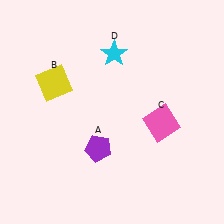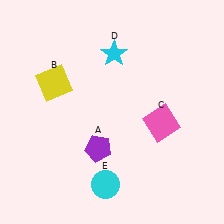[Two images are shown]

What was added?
A cyan circle (E) was added in Image 2.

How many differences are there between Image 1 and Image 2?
There is 1 difference between the two images.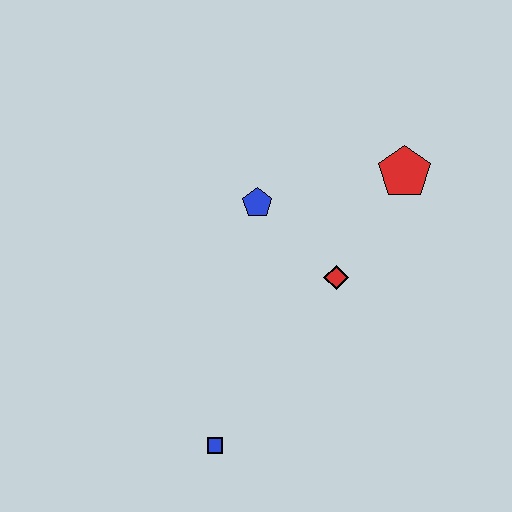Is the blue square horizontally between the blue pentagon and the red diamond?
No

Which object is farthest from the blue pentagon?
The blue square is farthest from the blue pentagon.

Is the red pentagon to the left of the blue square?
No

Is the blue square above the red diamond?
No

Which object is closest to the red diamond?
The blue pentagon is closest to the red diamond.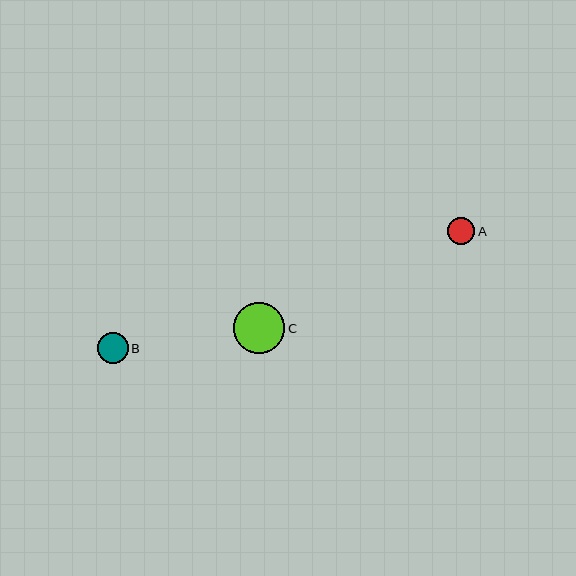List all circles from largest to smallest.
From largest to smallest: C, B, A.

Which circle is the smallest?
Circle A is the smallest with a size of approximately 27 pixels.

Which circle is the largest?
Circle C is the largest with a size of approximately 51 pixels.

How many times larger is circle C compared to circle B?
Circle C is approximately 1.7 times the size of circle B.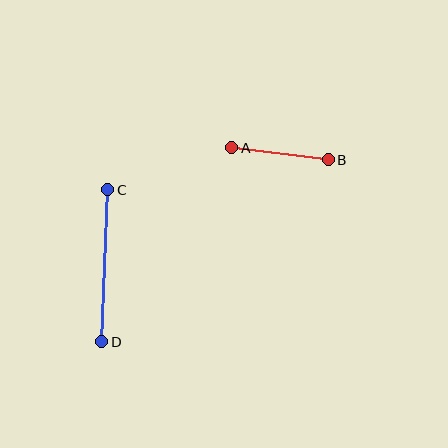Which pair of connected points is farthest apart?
Points C and D are farthest apart.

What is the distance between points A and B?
The distance is approximately 97 pixels.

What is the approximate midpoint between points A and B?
The midpoint is at approximately (280, 154) pixels.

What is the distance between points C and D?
The distance is approximately 152 pixels.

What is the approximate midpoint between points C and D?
The midpoint is at approximately (105, 266) pixels.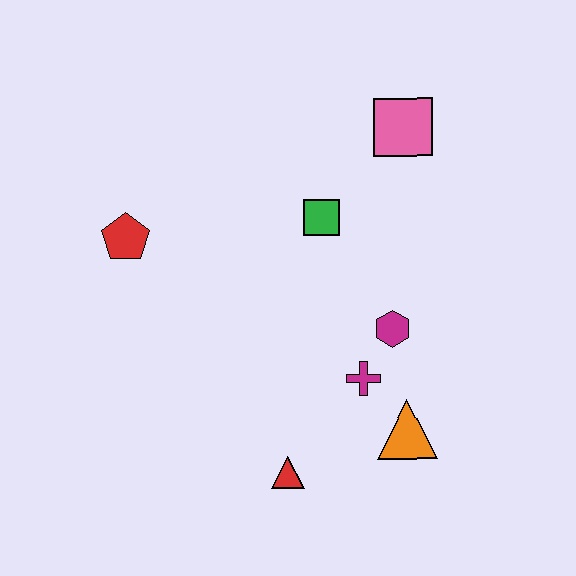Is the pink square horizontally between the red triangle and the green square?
No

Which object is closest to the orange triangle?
The magenta cross is closest to the orange triangle.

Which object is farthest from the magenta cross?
The red pentagon is farthest from the magenta cross.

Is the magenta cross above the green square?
No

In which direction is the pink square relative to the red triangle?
The pink square is above the red triangle.